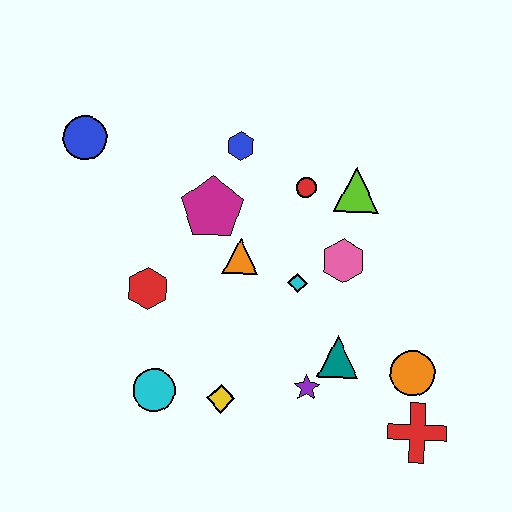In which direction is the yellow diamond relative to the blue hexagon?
The yellow diamond is below the blue hexagon.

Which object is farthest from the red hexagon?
The red cross is farthest from the red hexagon.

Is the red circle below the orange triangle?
No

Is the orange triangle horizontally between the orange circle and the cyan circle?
Yes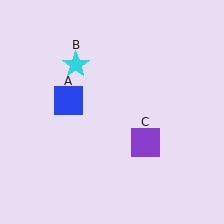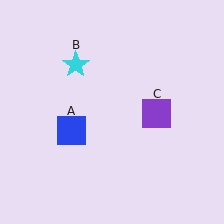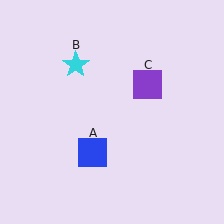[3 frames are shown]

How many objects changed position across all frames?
2 objects changed position: blue square (object A), purple square (object C).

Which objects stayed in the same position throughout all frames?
Cyan star (object B) remained stationary.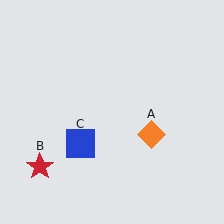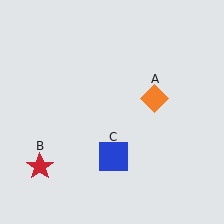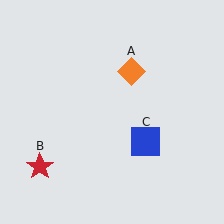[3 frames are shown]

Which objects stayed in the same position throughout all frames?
Red star (object B) remained stationary.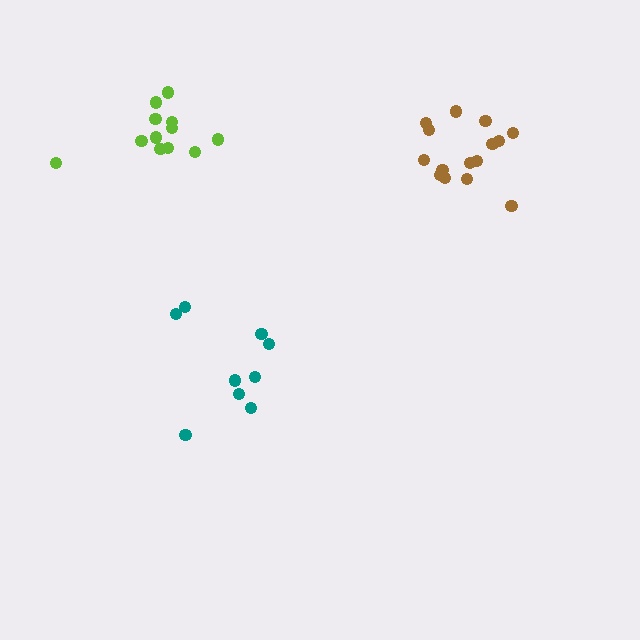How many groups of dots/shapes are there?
There are 3 groups.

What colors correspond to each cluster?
The clusters are colored: brown, teal, lime.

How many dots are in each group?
Group 1: 15 dots, Group 2: 10 dots, Group 3: 12 dots (37 total).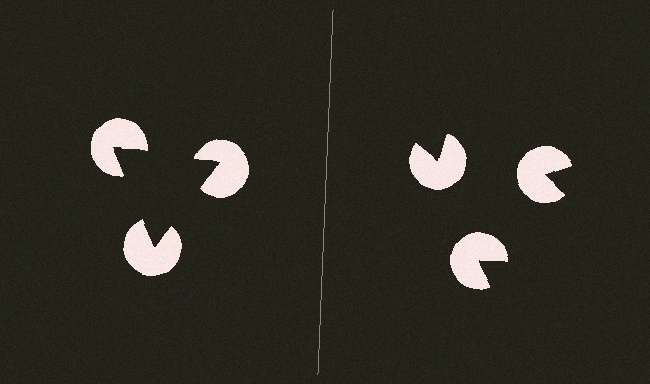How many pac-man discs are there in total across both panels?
6 — 3 on each side.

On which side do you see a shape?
An illusory triangle appears on the left side. On the right side the wedge cuts are rotated, so no coherent shape forms.